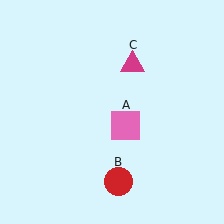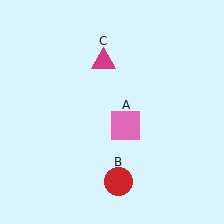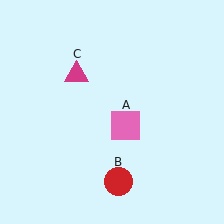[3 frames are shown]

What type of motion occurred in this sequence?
The magenta triangle (object C) rotated counterclockwise around the center of the scene.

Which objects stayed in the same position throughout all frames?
Pink square (object A) and red circle (object B) remained stationary.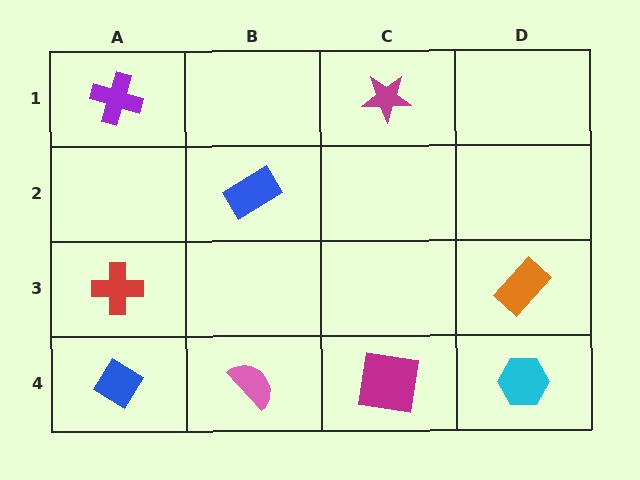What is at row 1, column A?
A purple cross.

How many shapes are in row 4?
4 shapes.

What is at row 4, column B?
A pink semicircle.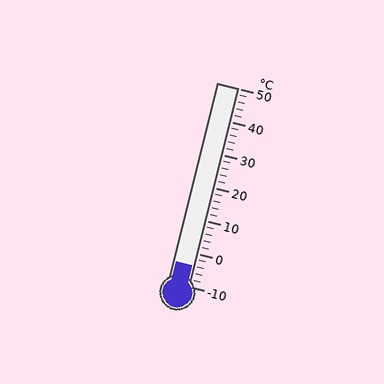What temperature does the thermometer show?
The thermometer shows approximately -4°C.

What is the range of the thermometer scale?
The thermometer scale ranges from -10°C to 50°C.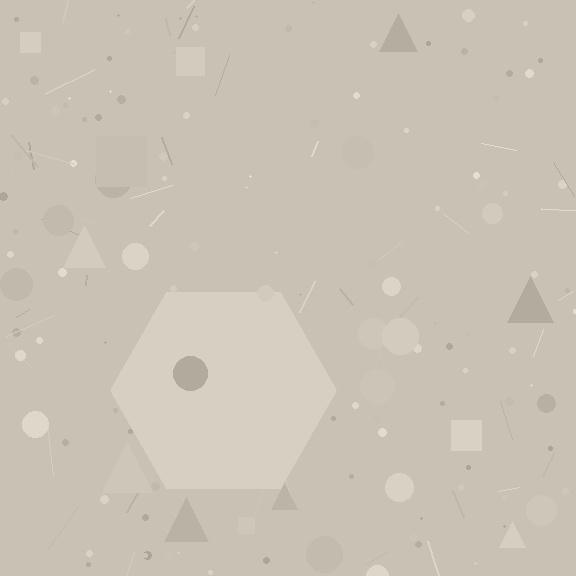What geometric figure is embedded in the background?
A hexagon is embedded in the background.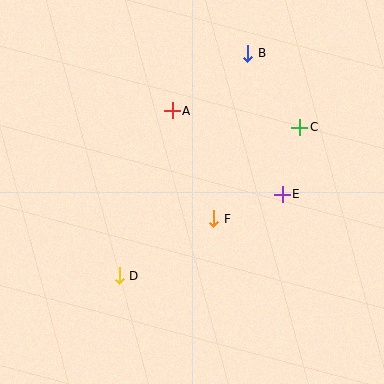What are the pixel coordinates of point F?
Point F is at (214, 219).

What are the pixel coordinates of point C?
Point C is at (300, 127).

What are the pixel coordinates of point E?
Point E is at (282, 194).